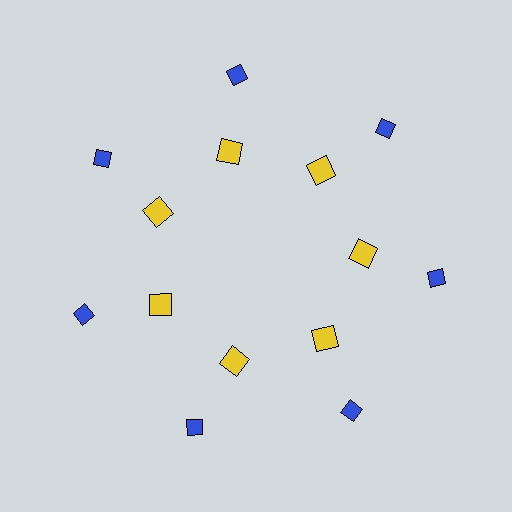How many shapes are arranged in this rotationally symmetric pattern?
There are 14 shapes, arranged in 7 groups of 2.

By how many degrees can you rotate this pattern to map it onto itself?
The pattern maps onto itself every 51 degrees of rotation.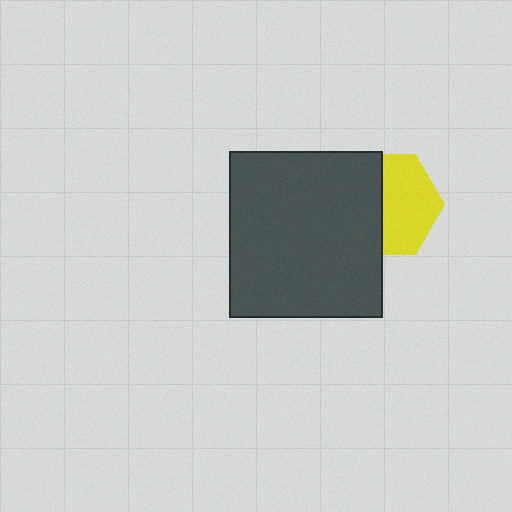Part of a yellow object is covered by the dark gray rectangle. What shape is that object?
It is a hexagon.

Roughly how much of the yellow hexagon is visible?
About half of it is visible (roughly 54%).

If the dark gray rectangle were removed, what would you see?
You would see the complete yellow hexagon.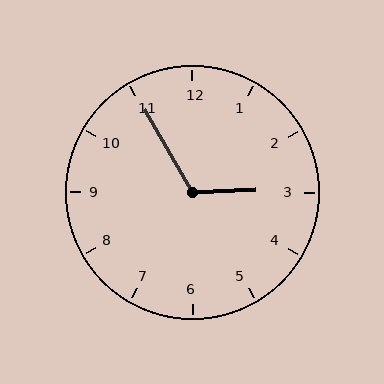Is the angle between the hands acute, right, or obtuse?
It is obtuse.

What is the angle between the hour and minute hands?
Approximately 118 degrees.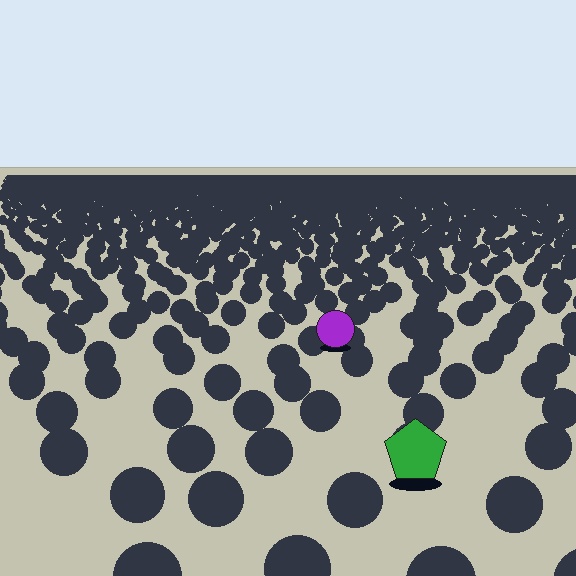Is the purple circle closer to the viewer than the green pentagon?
No. The green pentagon is closer — you can tell from the texture gradient: the ground texture is coarser near it.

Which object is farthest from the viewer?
The purple circle is farthest from the viewer. It appears smaller and the ground texture around it is denser.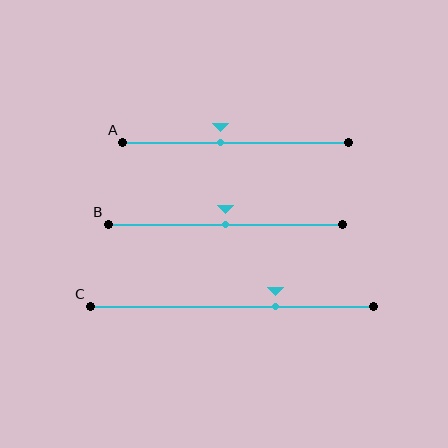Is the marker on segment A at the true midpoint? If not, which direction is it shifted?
No, the marker on segment A is shifted to the left by about 6% of the segment length.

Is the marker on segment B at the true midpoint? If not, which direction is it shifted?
Yes, the marker on segment B is at the true midpoint.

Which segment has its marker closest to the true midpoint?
Segment B has its marker closest to the true midpoint.